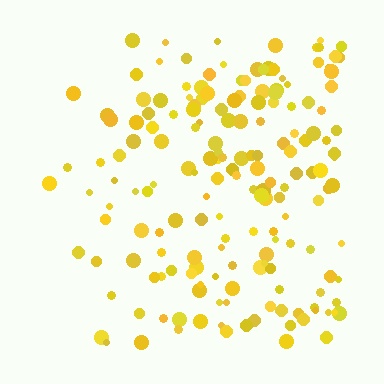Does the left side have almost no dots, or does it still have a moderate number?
Still a moderate number, just noticeably fewer than the right.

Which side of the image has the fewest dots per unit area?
The left.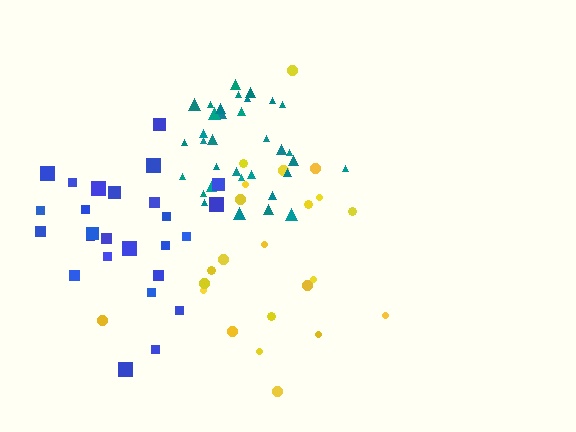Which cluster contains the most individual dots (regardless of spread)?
Teal (35).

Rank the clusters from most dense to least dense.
teal, blue, yellow.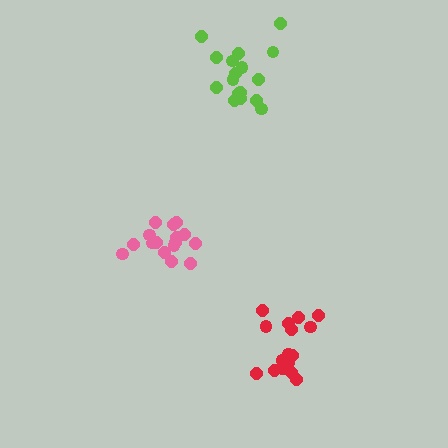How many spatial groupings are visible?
There are 3 spatial groupings.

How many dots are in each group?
Group 1: 17 dots, Group 2: 16 dots, Group 3: 16 dots (49 total).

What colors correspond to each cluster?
The clusters are colored: lime, pink, red.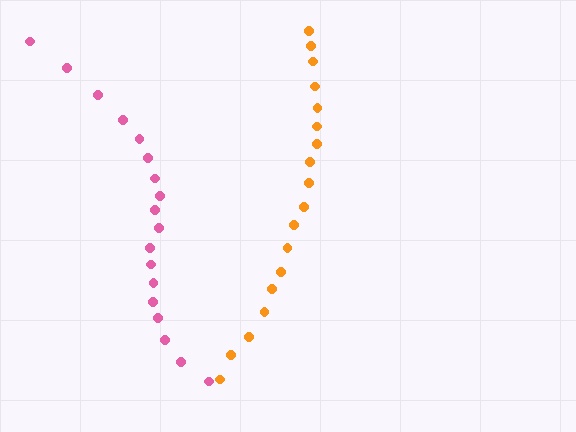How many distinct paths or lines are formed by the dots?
There are 2 distinct paths.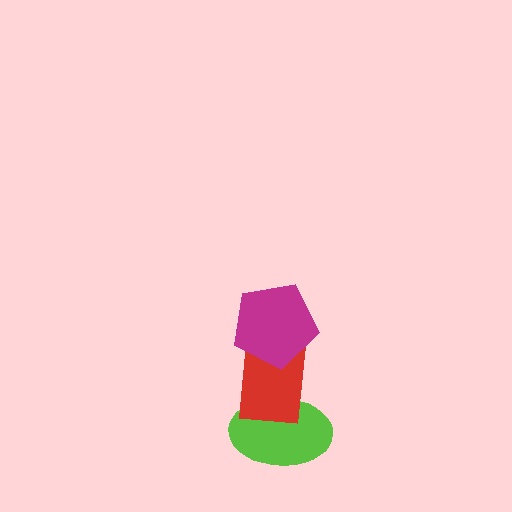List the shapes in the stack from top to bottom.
From top to bottom: the magenta pentagon, the red rectangle, the lime ellipse.